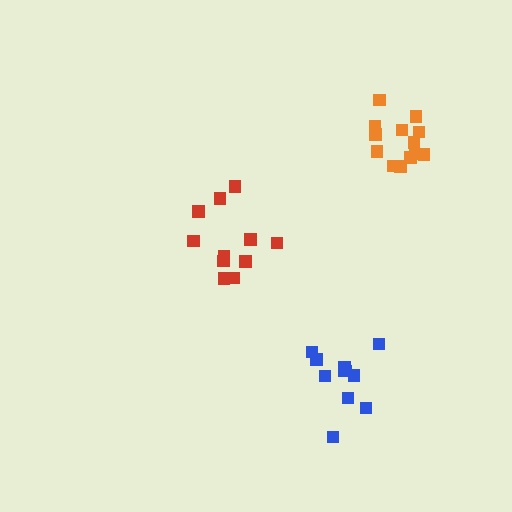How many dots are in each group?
Group 1: 11 dots, Group 2: 11 dots, Group 3: 13 dots (35 total).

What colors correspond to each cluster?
The clusters are colored: red, blue, orange.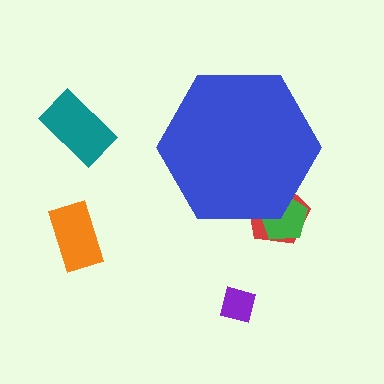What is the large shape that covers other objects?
A blue hexagon.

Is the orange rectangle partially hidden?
No, the orange rectangle is fully visible.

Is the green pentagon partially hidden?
Yes, the green pentagon is partially hidden behind the blue hexagon.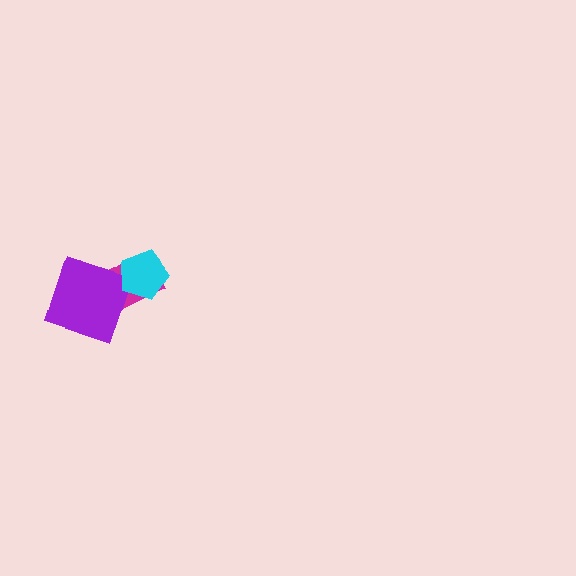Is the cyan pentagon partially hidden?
No, no other shape covers it.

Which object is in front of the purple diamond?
The cyan pentagon is in front of the purple diamond.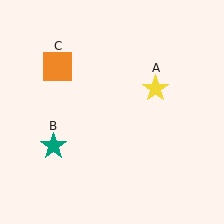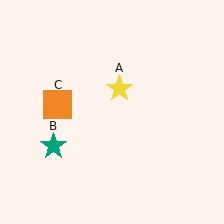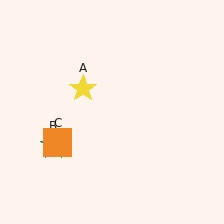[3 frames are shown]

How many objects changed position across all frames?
2 objects changed position: yellow star (object A), orange square (object C).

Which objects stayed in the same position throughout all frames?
Teal star (object B) remained stationary.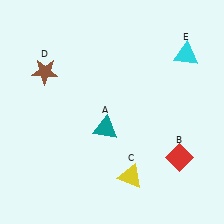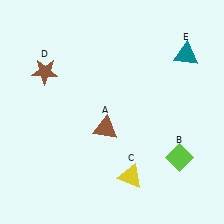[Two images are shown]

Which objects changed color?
A changed from teal to brown. B changed from red to lime. E changed from cyan to teal.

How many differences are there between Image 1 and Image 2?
There are 3 differences between the two images.